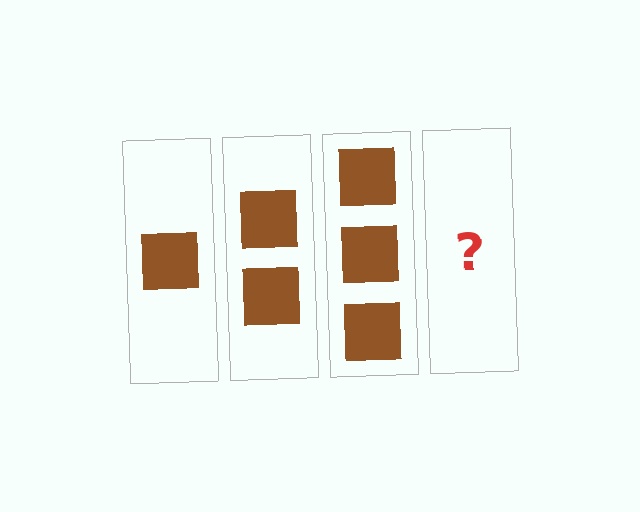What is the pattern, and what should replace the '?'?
The pattern is that each step adds one more square. The '?' should be 4 squares.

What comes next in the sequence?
The next element should be 4 squares.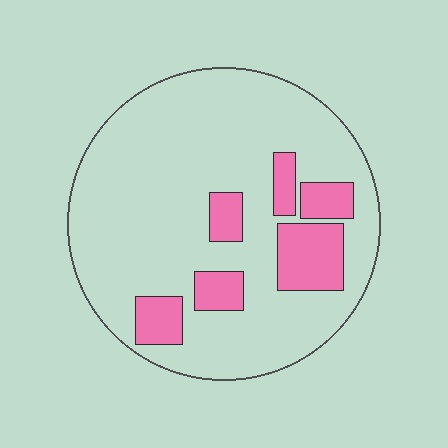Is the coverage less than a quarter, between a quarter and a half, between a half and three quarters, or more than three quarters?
Less than a quarter.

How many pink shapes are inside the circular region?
6.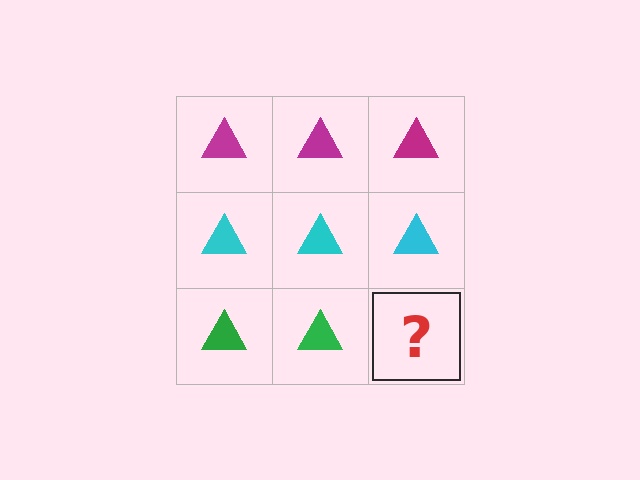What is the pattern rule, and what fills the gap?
The rule is that each row has a consistent color. The gap should be filled with a green triangle.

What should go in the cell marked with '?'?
The missing cell should contain a green triangle.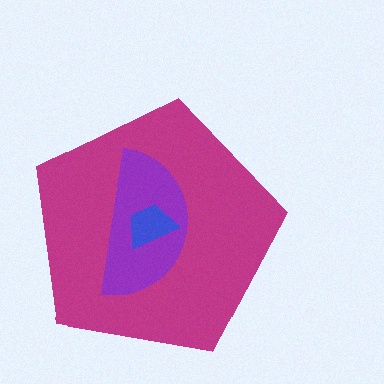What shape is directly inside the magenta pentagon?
The purple semicircle.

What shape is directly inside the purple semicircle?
The blue trapezoid.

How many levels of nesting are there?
3.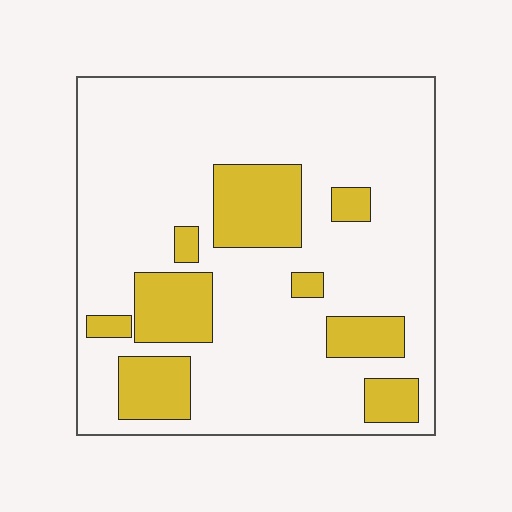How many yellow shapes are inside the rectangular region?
9.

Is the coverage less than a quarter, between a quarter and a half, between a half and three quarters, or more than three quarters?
Less than a quarter.